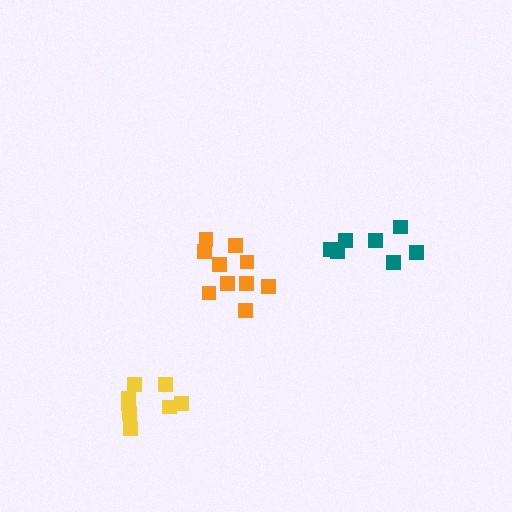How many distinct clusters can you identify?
There are 3 distinct clusters.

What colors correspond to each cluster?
The clusters are colored: orange, teal, yellow.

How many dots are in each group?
Group 1: 10 dots, Group 2: 8 dots, Group 3: 8 dots (26 total).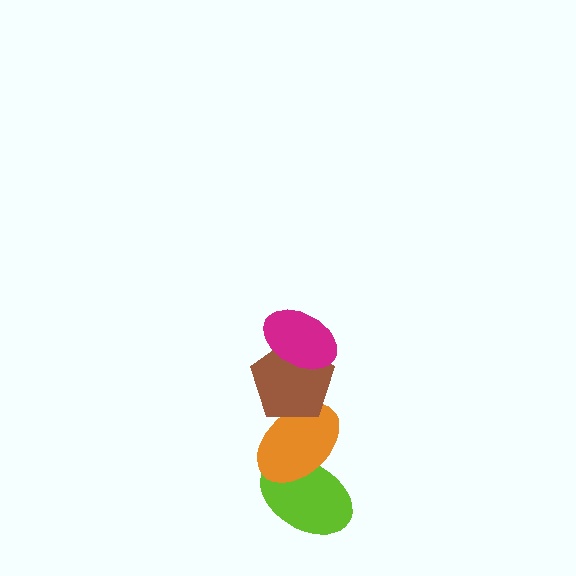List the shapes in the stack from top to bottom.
From top to bottom: the magenta ellipse, the brown pentagon, the orange ellipse, the lime ellipse.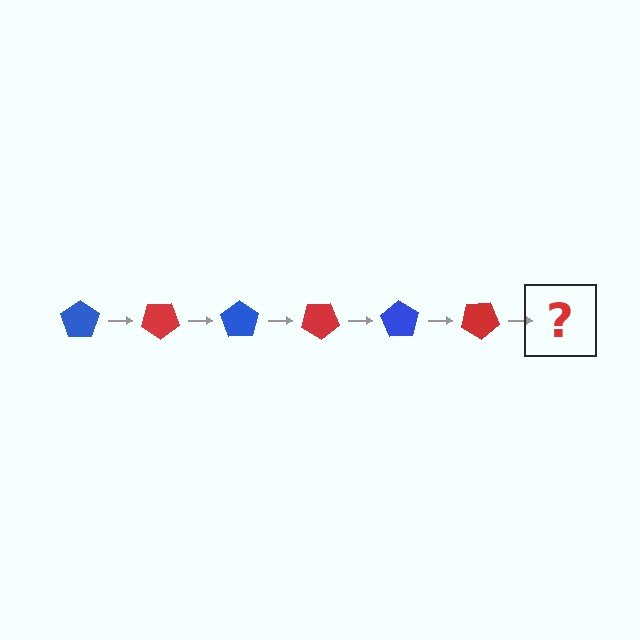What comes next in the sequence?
The next element should be a blue pentagon, rotated 210 degrees from the start.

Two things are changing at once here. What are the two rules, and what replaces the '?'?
The two rules are that it rotates 35 degrees each step and the color cycles through blue and red. The '?' should be a blue pentagon, rotated 210 degrees from the start.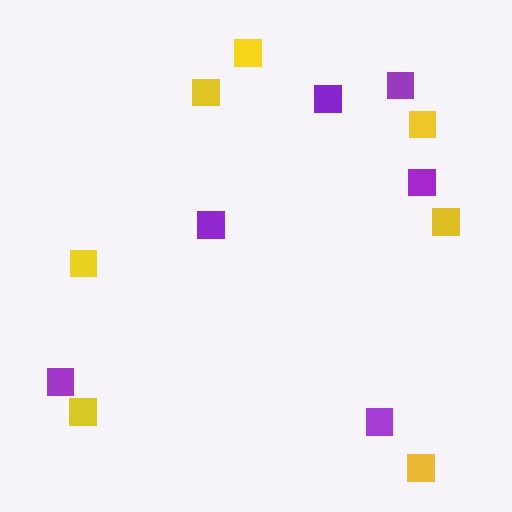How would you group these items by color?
There are 2 groups: one group of yellow squares (7) and one group of purple squares (6).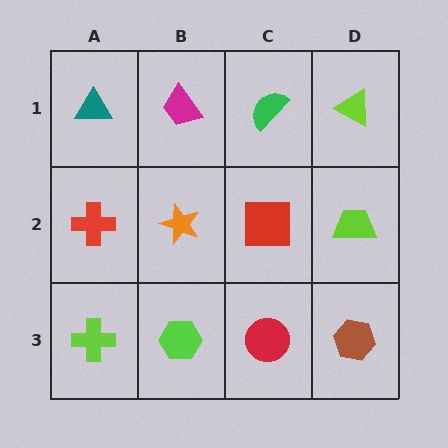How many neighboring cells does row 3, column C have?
3.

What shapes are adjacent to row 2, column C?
A green semicircle (row 1, column C), a red circle (row 3, column C), an orange star (row 2, column B), a lime trapezoid (row 2, column D).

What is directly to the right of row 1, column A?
A magenta trapezoid.